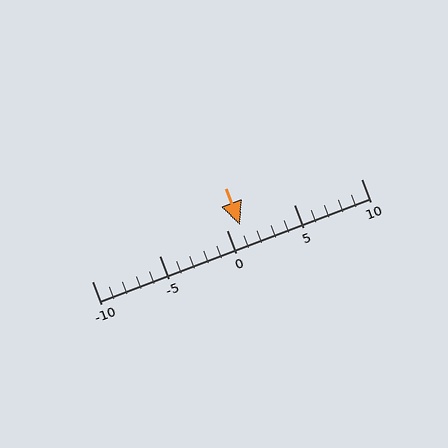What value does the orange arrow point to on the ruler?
The orange arrow points to approximately 1.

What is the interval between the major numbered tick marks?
The major tick marks are spaced 5 units apart.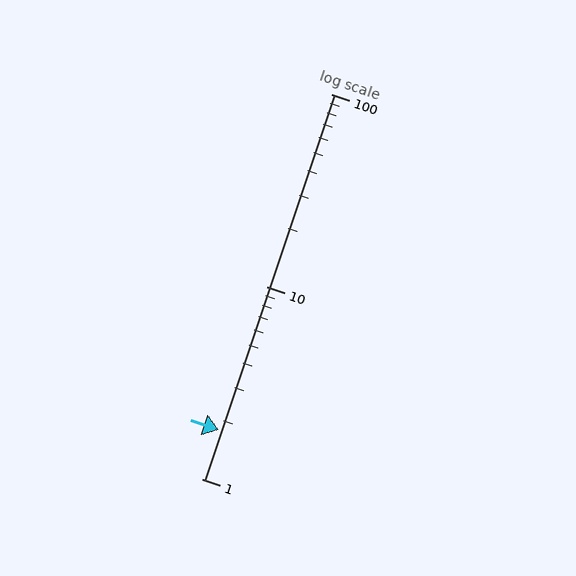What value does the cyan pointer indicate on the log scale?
The pointer indicates approximately 1.8.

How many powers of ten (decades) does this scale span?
The scale spans 2 decades, from 1 to 100.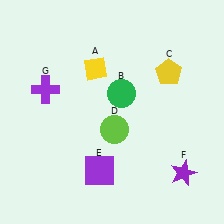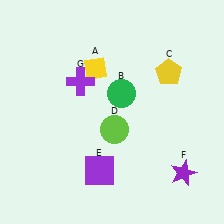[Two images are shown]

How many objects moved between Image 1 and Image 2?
1 object moved between the two images.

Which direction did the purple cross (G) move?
The purple cross (G) moved right.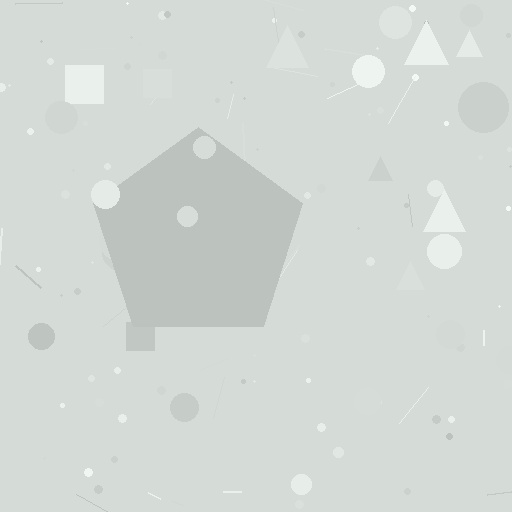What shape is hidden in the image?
A pentagon is hidden in the image.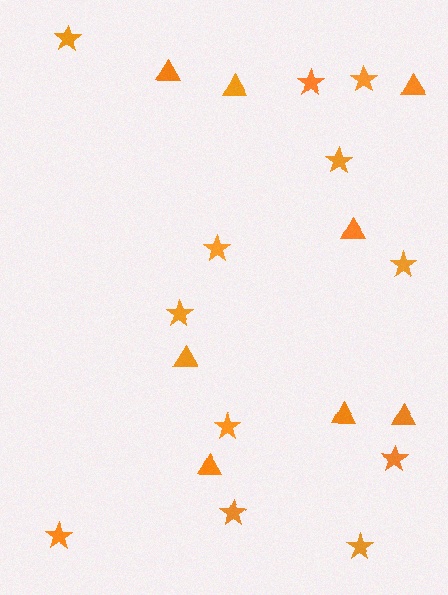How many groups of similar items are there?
There are 2 groups: one group of stars (12) and one group of triangles (8).